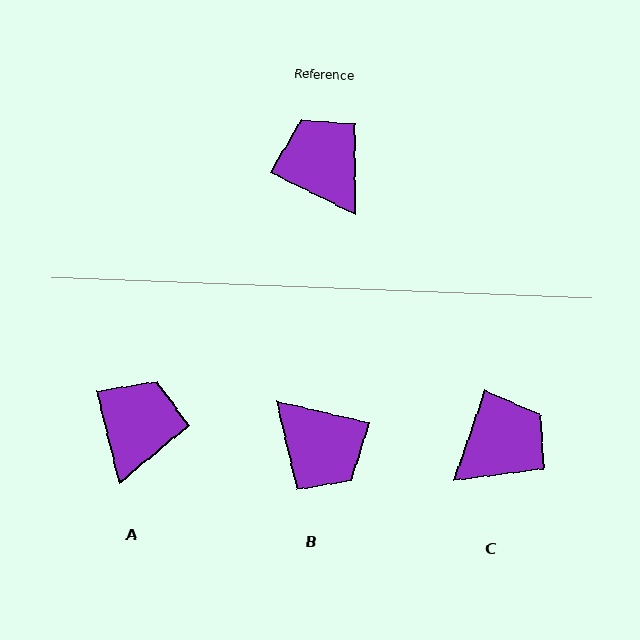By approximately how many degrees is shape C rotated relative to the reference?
Approximately 83 degrees clockwise.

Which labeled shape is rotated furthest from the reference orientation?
B, about 166 degrees away.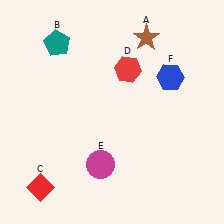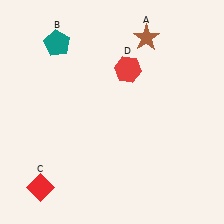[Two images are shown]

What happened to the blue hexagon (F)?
The blue hexagon (F) was removed in Image 2. It was in the top-right area of Image 1.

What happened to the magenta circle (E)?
The magenta circle (E) was removed in Image 2. It was in the bottom-left area of Image 1.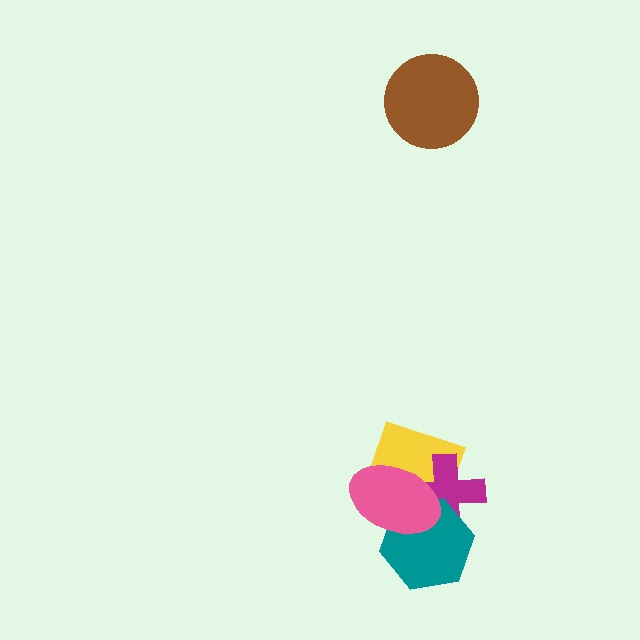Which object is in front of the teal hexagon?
The pink ellipse is in front of the teal hexagon.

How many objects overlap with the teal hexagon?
2 objects overlap with the teal hexagon.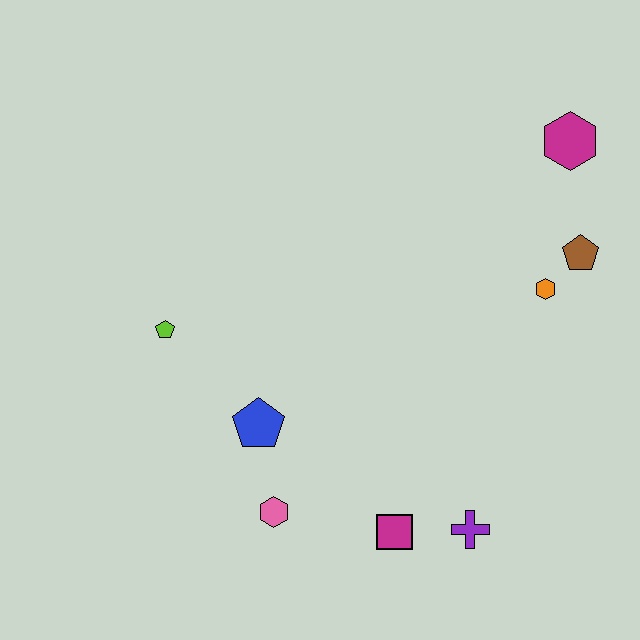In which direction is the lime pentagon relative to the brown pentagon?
The lime pentagon is to the left of the brown pentagon.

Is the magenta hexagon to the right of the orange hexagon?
Yes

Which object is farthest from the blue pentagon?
The magenta hexagon is farthest from the blue pentagon.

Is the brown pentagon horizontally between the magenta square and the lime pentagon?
No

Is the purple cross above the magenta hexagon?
No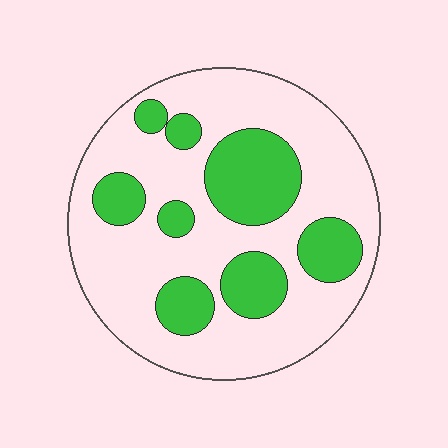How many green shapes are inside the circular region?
8.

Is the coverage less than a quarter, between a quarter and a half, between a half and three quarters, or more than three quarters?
Between a quarter and a half.